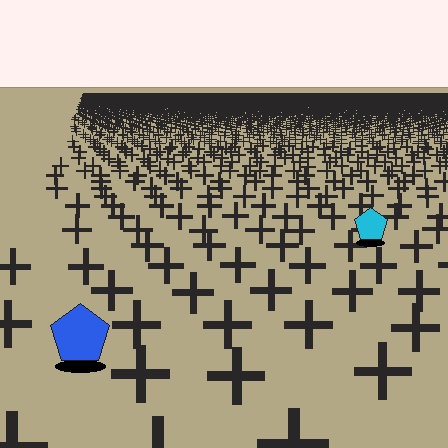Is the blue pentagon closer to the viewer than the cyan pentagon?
Yes. The blue pentagon is closer — you can tell from the texture gradient: the ground texture is coarser near it.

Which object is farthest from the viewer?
The cyan pentagon is farthest from the viewer. It appears smaller and the ground texture around it is denser.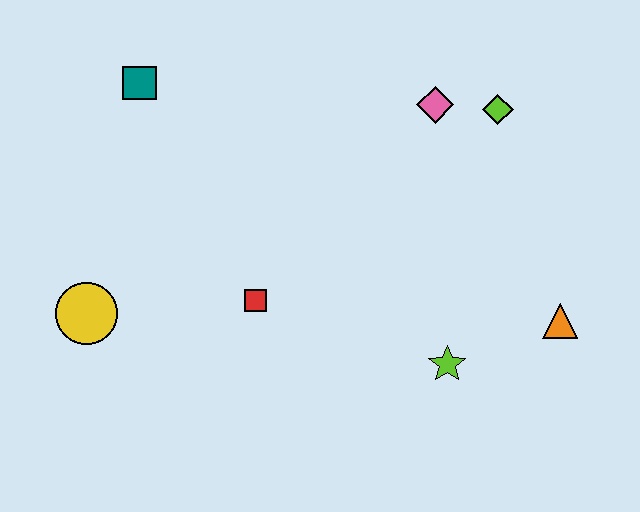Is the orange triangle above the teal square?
No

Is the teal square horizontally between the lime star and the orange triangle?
No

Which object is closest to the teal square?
The yellow circle is closest to the teal square.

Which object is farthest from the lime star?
The teal square is farthest from the lime star.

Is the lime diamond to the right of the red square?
Yes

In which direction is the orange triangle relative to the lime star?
The orange triangle is to the right of the lime star.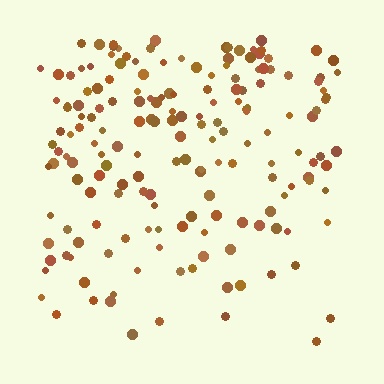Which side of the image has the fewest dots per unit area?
The bottom.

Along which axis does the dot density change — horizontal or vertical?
Vertical.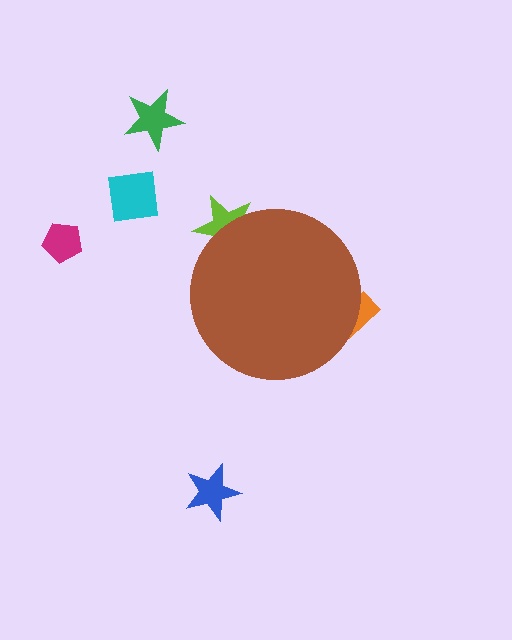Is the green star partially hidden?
No, the green star is fully visible.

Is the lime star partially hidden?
Yes, the lime star is partially hidden behind the brown circle.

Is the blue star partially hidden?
No, the blue star is fully visible.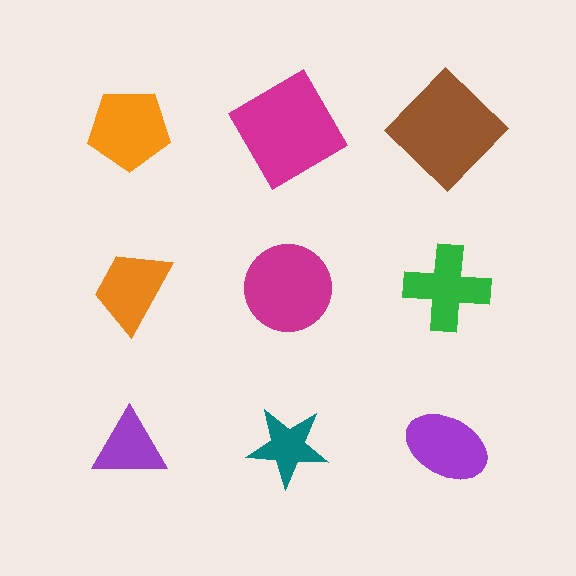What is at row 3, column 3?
A purple ellipse.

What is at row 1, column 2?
A magenta diamond.